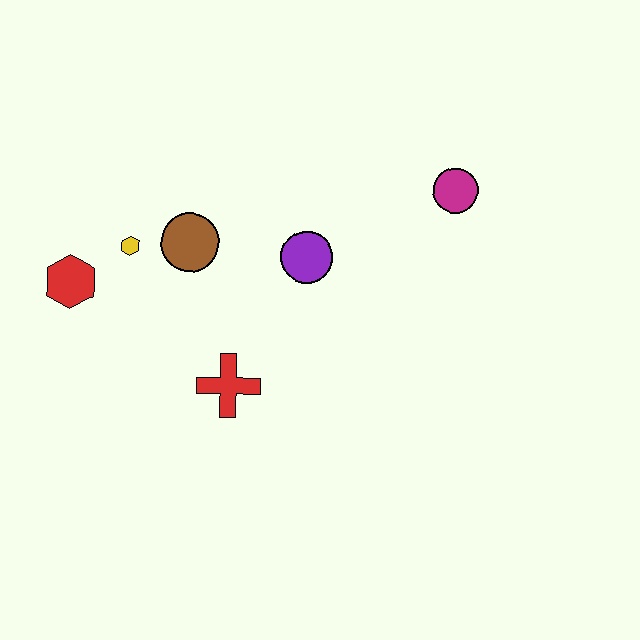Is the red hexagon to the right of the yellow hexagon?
No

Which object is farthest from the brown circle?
The magenta circle is farthest from the brown circle.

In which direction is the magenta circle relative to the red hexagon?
The magenta circle is to the right of the red hexagon.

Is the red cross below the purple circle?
Yes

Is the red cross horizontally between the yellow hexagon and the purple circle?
Yes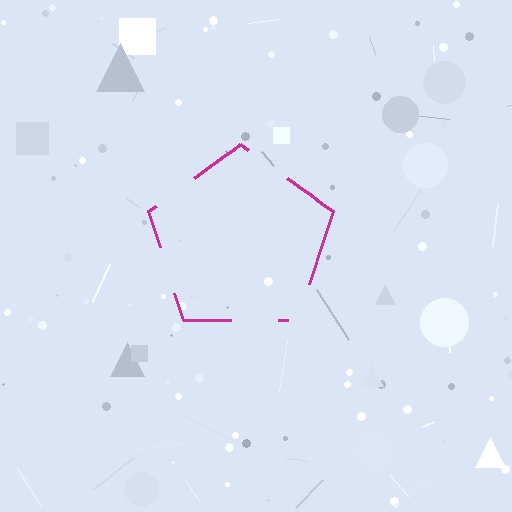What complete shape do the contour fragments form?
The contour fragments form a pentagon.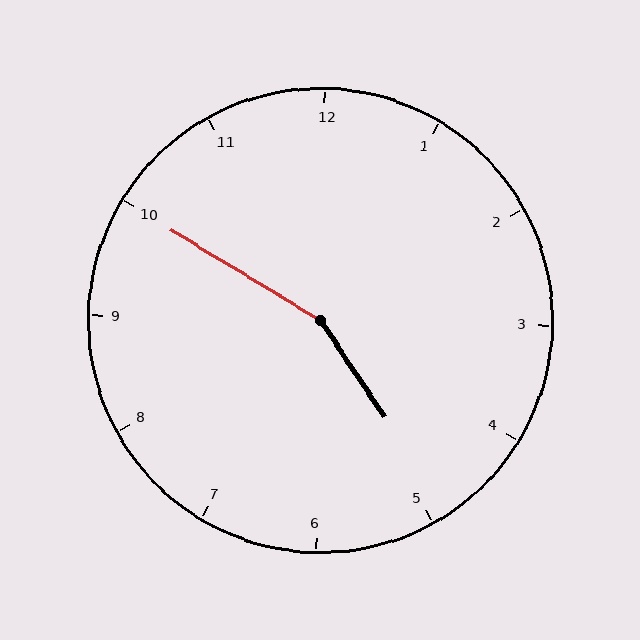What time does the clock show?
4:50.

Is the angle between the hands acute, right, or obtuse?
It is obtuse.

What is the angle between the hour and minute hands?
Approximately 155 degrees.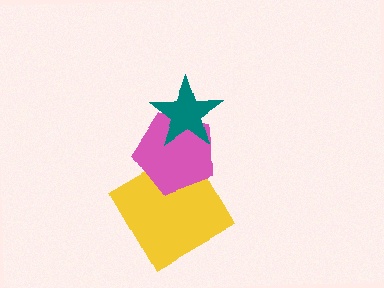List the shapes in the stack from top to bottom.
From top to bottom: the teal star, the pink pentagon, the yellow diamond.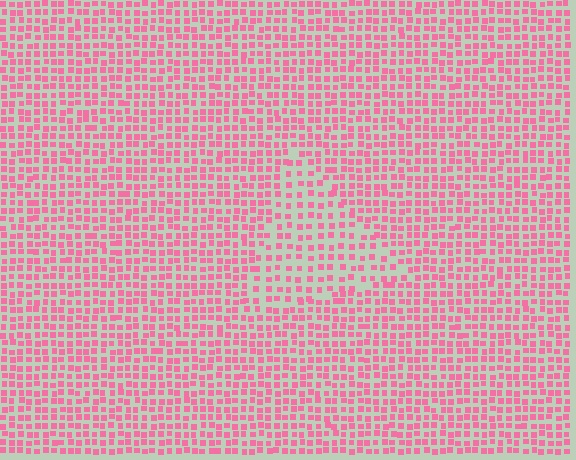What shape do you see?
I see a triangle.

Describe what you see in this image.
The image contains small pink elements arranged at two different densities. A triangle-shaped region is visible where the elements are less densely packed than the surrounding area.